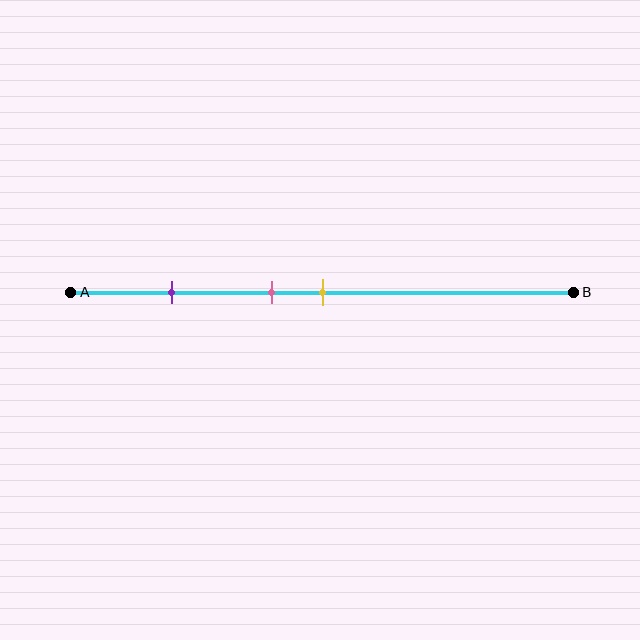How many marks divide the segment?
There are 3 marks dividing the segment.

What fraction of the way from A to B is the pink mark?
The pink mark is approximately 40% (0.4) of the way from A to B.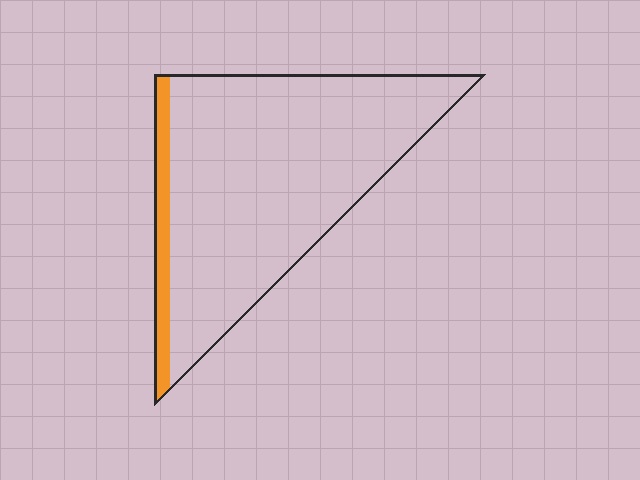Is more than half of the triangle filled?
No.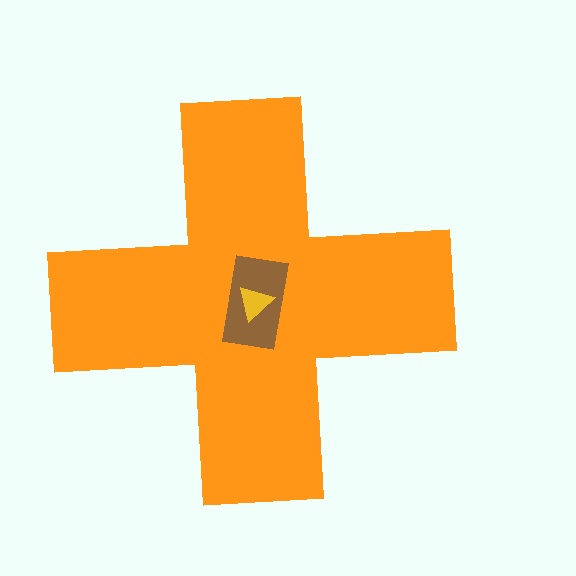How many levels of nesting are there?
3.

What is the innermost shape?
The yellow triangle.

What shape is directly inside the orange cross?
The brown rectangle.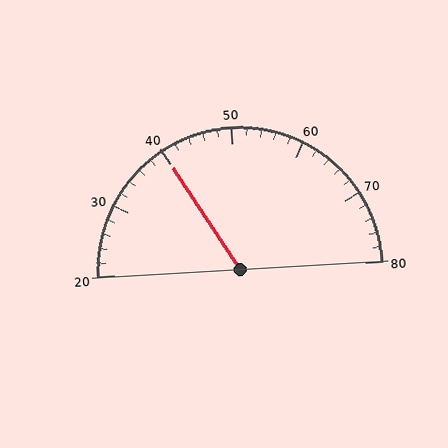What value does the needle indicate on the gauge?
The needle indicates approximately 40.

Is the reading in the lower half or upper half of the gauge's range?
The reading is in the lower half of the range (20 to 80).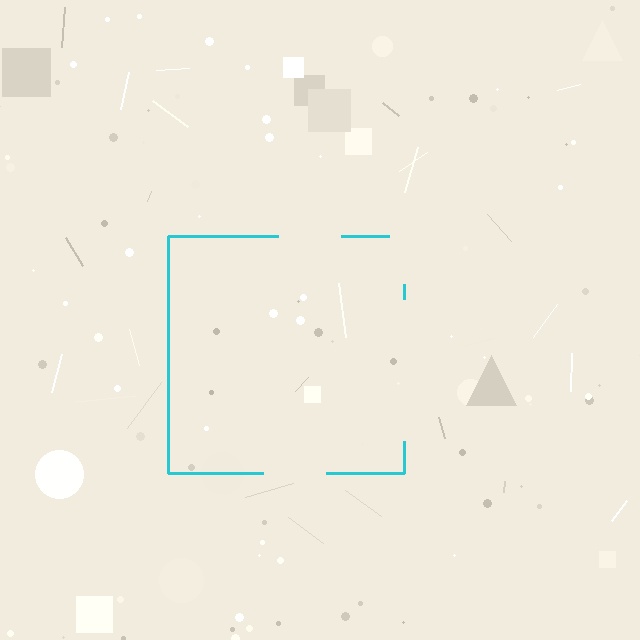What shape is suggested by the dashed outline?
The dashed outline suggests a square.